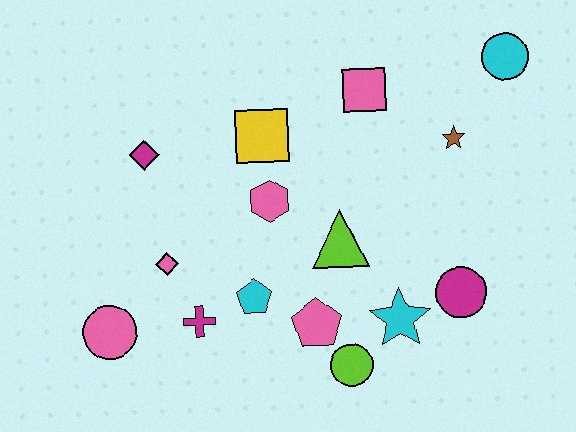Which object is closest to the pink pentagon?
The lime circle is closest to the pink pentagon.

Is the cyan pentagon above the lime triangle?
No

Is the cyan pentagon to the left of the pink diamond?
No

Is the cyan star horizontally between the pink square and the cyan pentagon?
No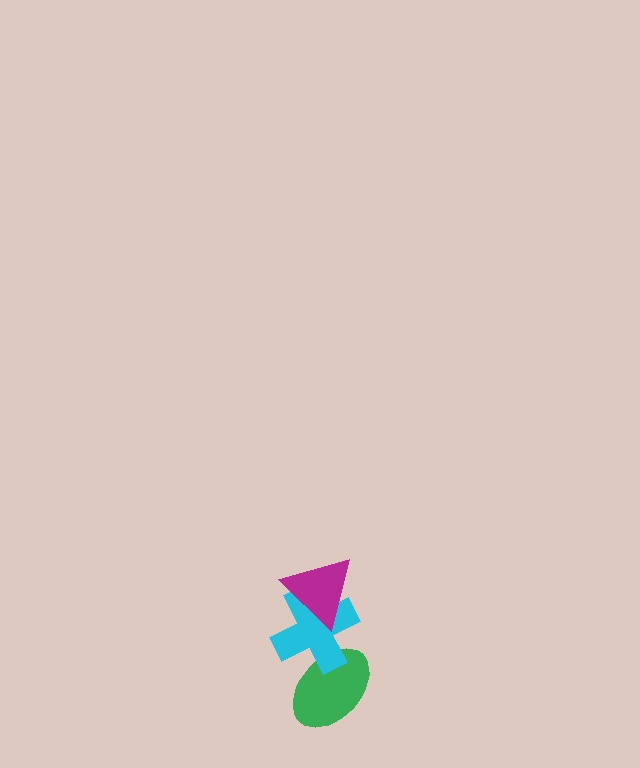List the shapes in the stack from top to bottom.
From top to bottom: the magenta triangle, the cyan cross, the green ellipse.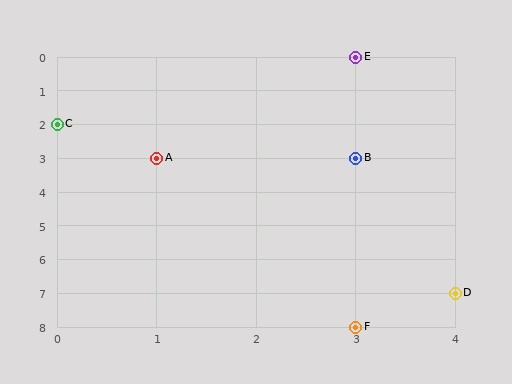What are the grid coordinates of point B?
Point B is at grid coordinates (3, 3).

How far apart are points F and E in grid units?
Points F and E are 8 rows apart.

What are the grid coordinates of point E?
Point E is at grid coordinates (3, 0).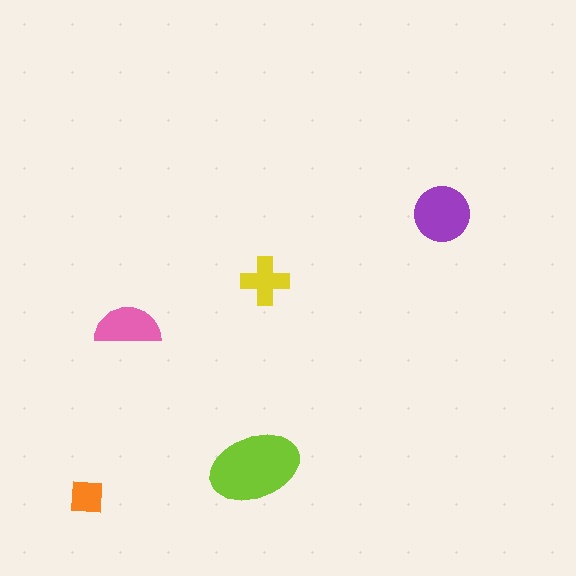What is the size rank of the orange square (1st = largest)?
5th.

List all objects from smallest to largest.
The orange square, the yellow cross, the pink semicircle, the purple circle, the lime ellipse.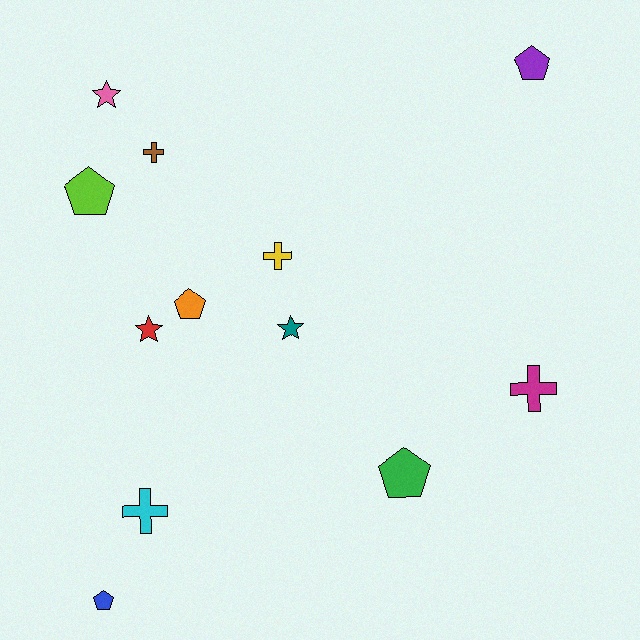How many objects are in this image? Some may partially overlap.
There are 12 objects.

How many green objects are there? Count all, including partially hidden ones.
There is 1 green object.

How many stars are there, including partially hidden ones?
There are 3 stars.